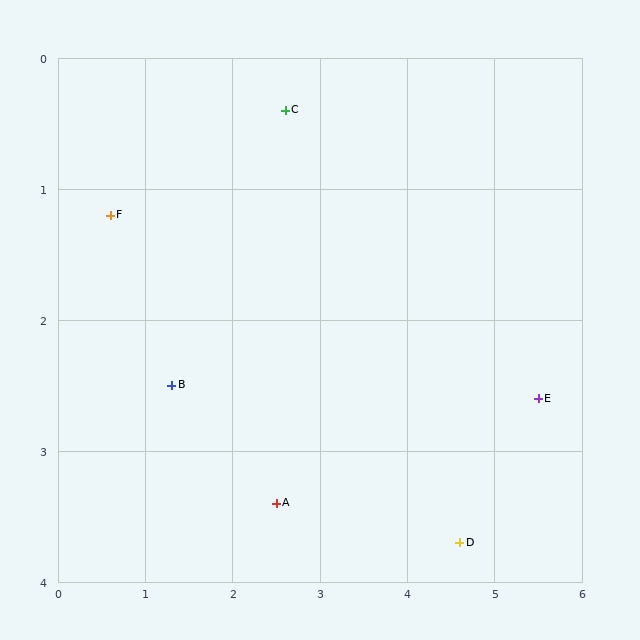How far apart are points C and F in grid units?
Points C and F are about 2.2 grid units apart.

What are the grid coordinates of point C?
Point C is at approximately (2.6, 0.4).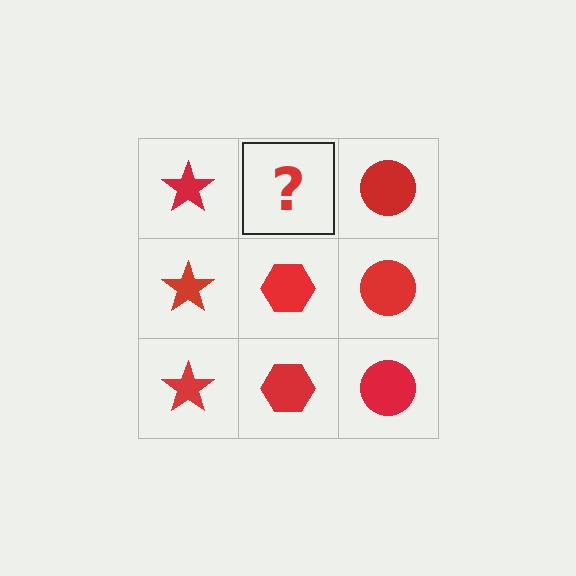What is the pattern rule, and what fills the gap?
The rule is that each column has a consistent shape. The gap should be filled with a red hexagon.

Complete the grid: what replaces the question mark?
The question mark should be replaced with a red hexagon.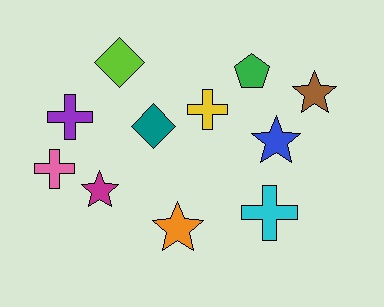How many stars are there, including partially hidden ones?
There are 4 stars.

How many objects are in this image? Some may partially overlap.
There are 11 objects.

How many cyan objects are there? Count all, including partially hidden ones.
There is 1 cyan object.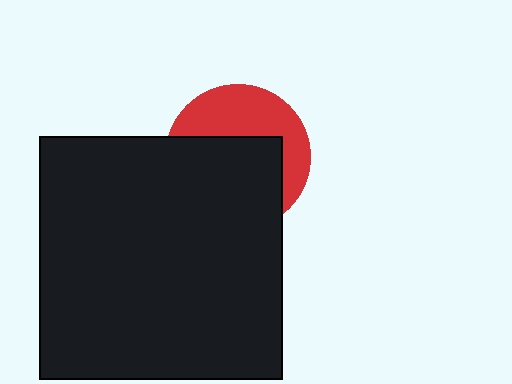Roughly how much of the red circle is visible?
A small part of it is visible (roughly 41%).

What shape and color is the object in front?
The object in front is a black square.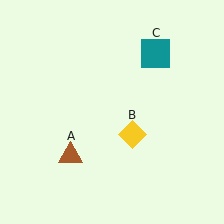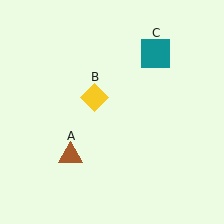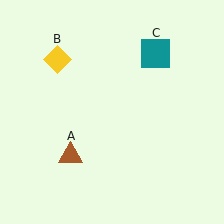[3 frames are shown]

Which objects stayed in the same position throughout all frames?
Brown triangle (object A) and teal square (object C) remained stationary.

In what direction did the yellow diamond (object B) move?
The yellow diamond (object B) moved up and to the left.